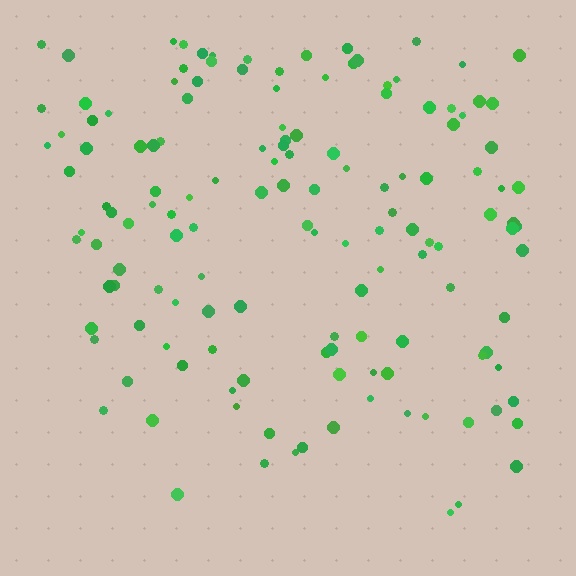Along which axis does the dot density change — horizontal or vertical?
Vertical.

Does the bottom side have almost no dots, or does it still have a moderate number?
Still a moderate number, just noticeably fewer than the top.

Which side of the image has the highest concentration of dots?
The top.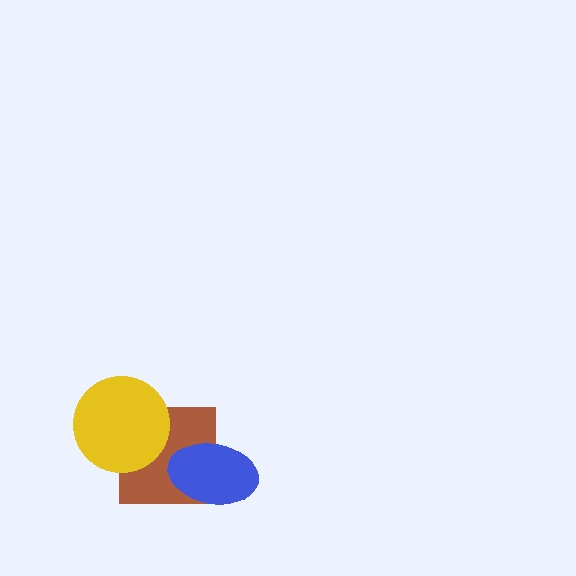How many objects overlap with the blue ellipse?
1 object overlaps with the blue ellipse.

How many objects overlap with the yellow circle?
1 object overlaps with the yellow circle.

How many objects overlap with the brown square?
2 objects overlap with the brown square.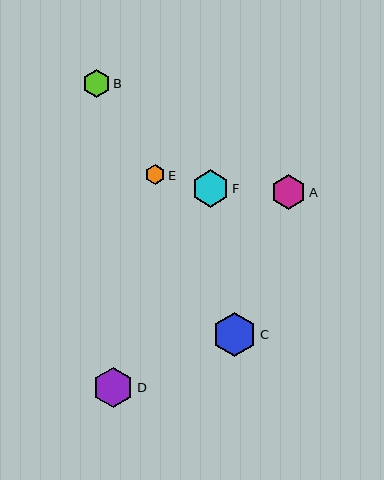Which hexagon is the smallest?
Hexagon E is the smallest with a size of approximately 20 pixels.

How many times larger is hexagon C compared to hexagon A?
Hexagon C is approximately 1.3 times the size of hexagon A.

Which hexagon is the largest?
Hexagon C is the largest with a size of approximately 44 pixels.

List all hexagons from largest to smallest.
From largest to smallest: C, D, F, A, B, E.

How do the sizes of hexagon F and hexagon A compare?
Hexagon F and hexagon A are approximately the same size.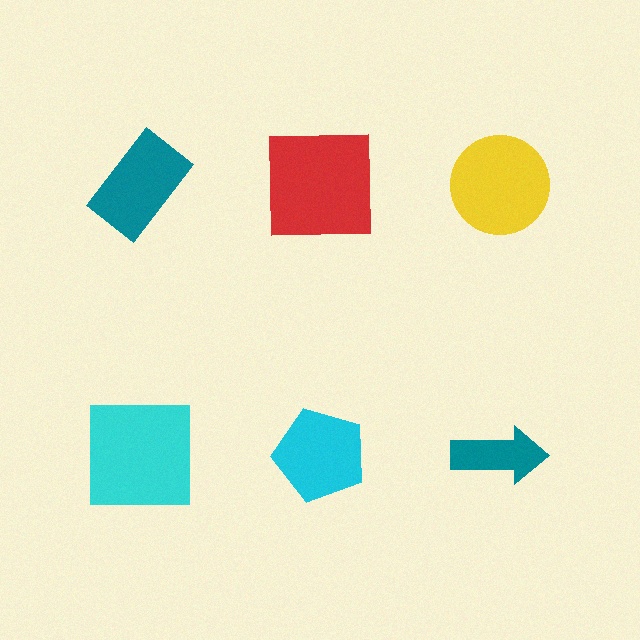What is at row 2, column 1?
A cyan square.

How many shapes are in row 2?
3 shapes.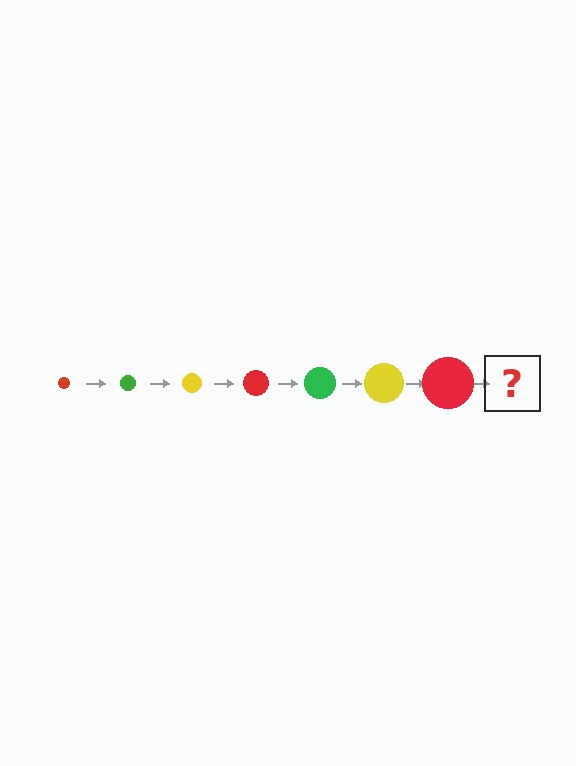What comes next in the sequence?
The next element should be a green circle, larger than the previous one.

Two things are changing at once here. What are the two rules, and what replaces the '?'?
The two rules are that the circle grows larger each step and the color cycles through red, green, and yellow. The '?' should be a green circle, larger than the previous one.